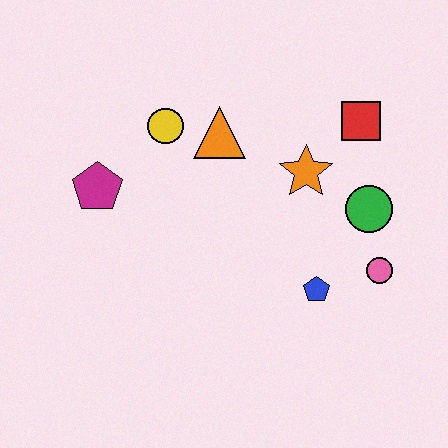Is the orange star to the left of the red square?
Yes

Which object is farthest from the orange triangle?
The pink circle is farthest from the orange triangle.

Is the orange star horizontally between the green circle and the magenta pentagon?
Yes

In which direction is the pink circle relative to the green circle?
The pink circle is below the green circle.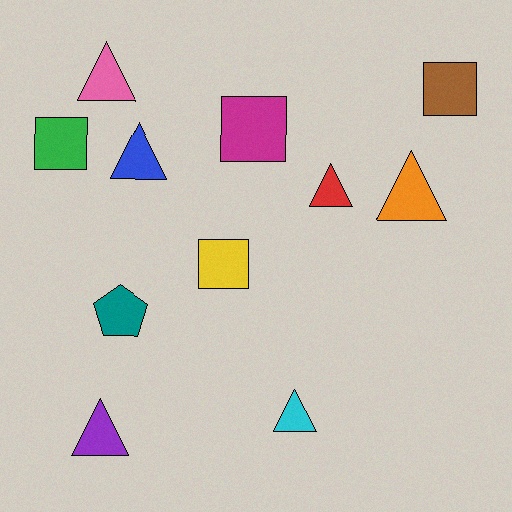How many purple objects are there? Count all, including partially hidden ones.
There is 1 purple object.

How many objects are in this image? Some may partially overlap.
There are 11 objects.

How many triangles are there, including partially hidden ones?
There are 6 triangles.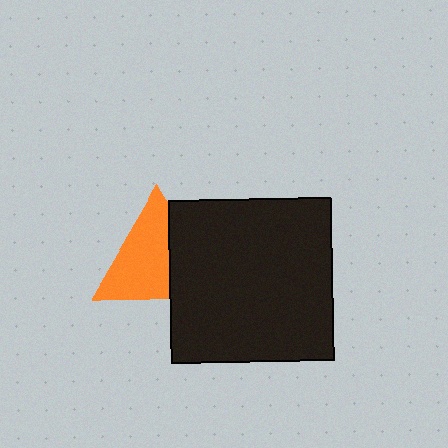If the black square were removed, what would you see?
You would see the complete orange triangle.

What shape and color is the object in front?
The object in front is a black square.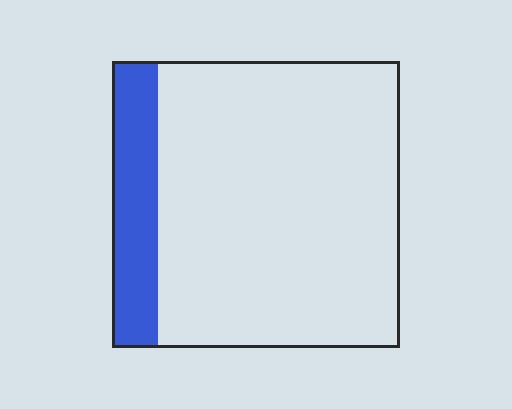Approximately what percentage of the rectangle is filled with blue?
Approximately 15%.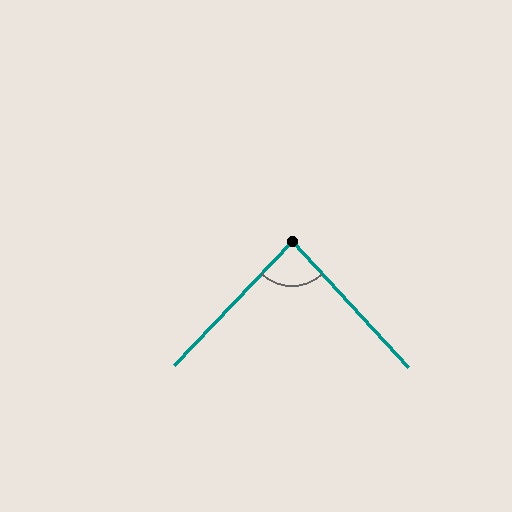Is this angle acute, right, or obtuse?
It is approximately a right angle.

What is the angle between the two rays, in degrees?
Approximately 86 degrees.